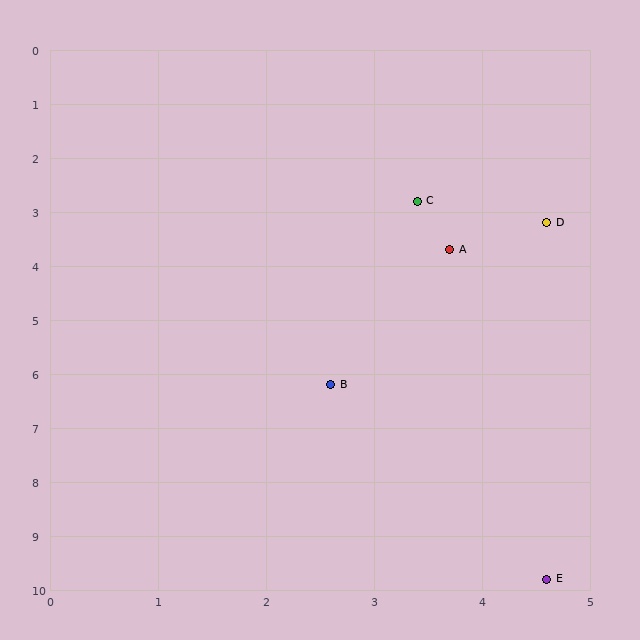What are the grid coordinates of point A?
Point A is at approximately (3.7, 3.7).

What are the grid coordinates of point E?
Point E is at approximately (4.6, 9.8).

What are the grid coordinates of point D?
Point D is at approximately (4.6, 3.2).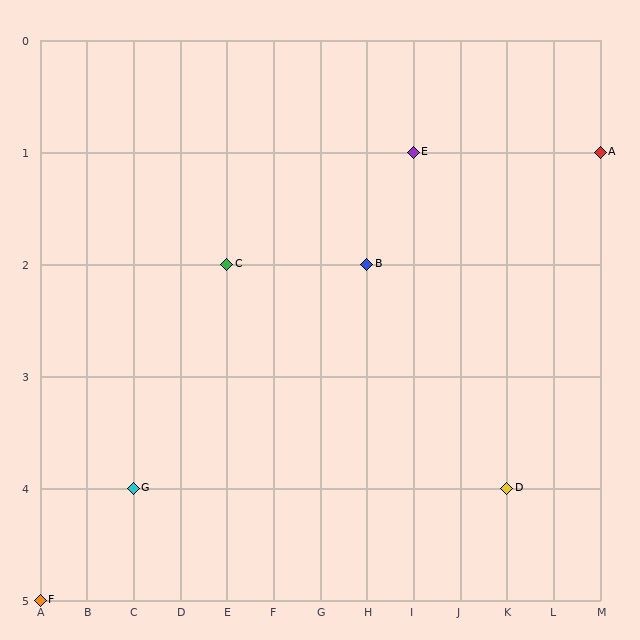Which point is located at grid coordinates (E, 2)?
Point C is at (E, 2).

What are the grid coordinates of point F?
Point F is at grid coordinates (A, 5).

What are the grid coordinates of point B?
Point B is at grid coordinates (H, 2).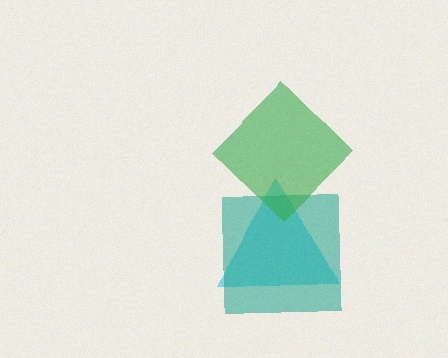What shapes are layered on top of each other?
The layered shapes are: a cyan triangle, a teal square, a green diamond.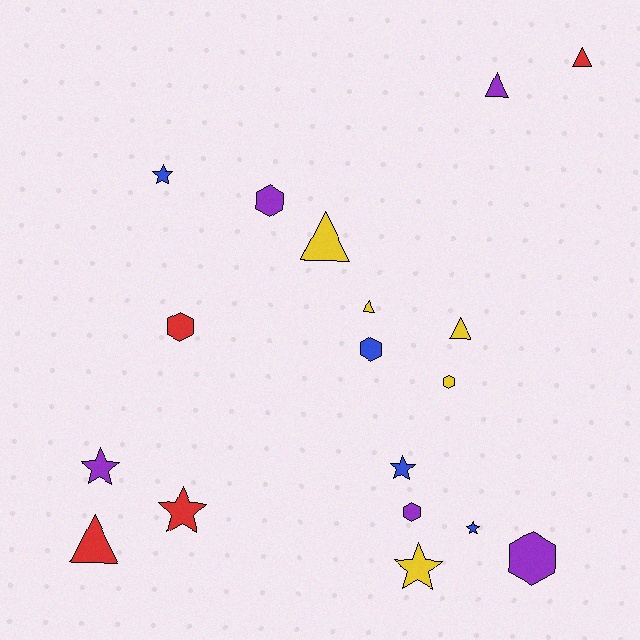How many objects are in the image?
There are 18 objects.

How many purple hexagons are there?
There are 3 purple hexagons.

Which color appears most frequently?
Purple, with 5 objects.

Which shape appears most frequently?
Hexagon, with 6 objects.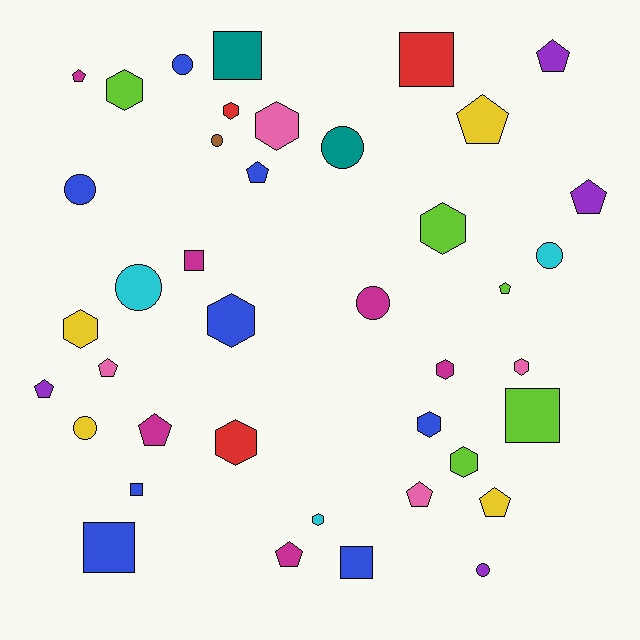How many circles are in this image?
There are 9 circles.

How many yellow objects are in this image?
There are 4 yellow objects.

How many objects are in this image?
There are 40 objects.